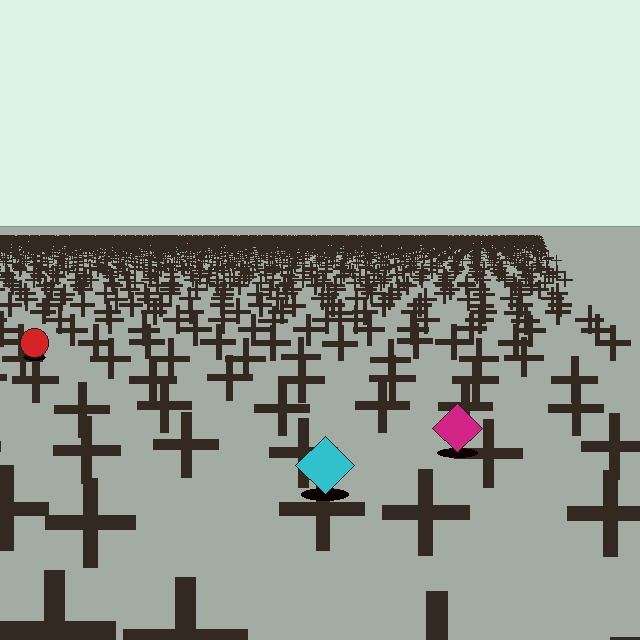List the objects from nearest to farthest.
From nearest to farthest: the cyan diamond, the magenta diamond, the red circle.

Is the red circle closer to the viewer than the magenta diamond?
No. The magenta diamond is closer — you can tell from the texture gradient: the ground texture is coarser near it.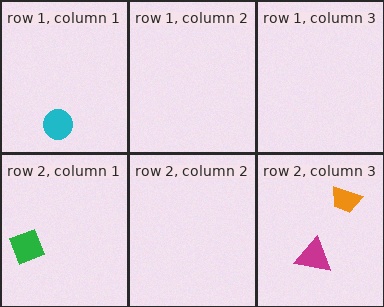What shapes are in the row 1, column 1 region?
The cyan circle.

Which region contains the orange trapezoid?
The row 2, column 3 region.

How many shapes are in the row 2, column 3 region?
2.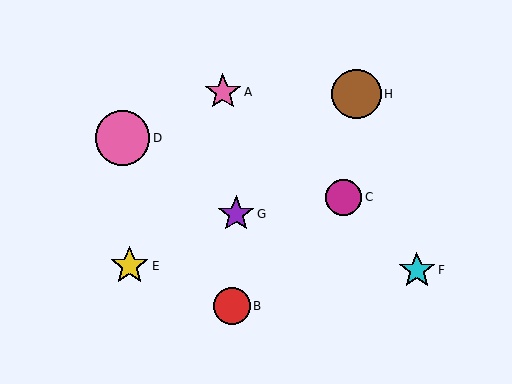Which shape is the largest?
The pink circle (labeled D) is the largest.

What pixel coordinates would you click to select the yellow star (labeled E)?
Click at (130, 266) to select the yellow star E.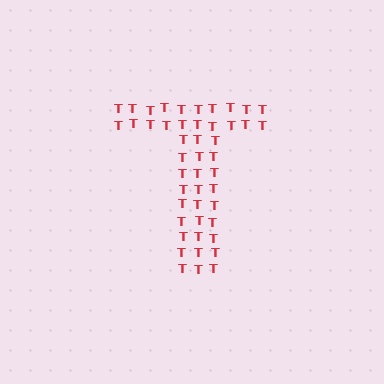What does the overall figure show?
The overall figure shows the letter T.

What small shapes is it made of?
It is made of small letter T's.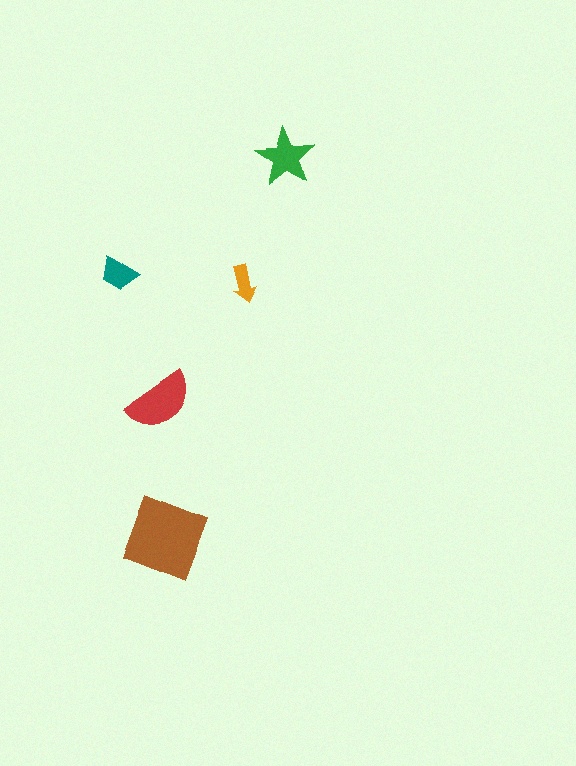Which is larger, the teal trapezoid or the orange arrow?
The teal trapezoid.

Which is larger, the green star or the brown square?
The brown square.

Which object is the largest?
The brown square.